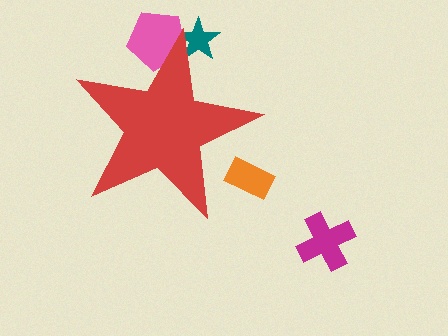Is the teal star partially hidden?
Yes, the teal star is partially hidden behind the red star.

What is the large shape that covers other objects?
A red star.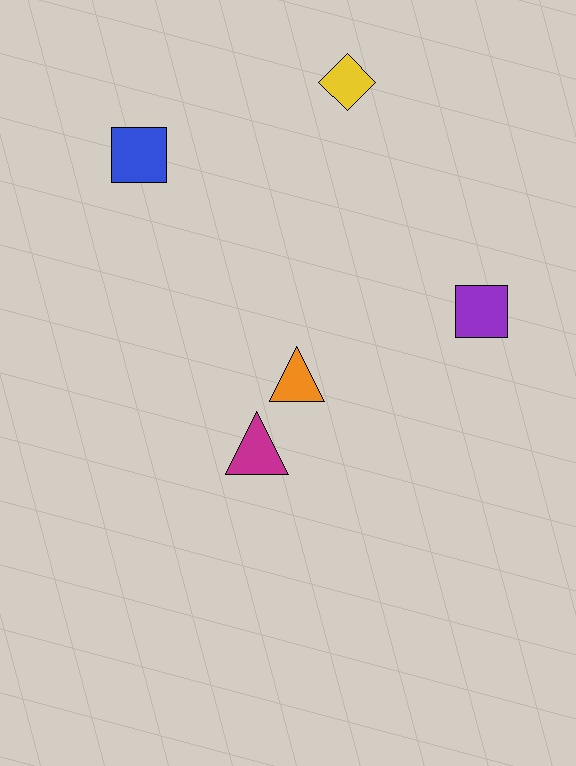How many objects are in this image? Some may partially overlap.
There are 5 objects.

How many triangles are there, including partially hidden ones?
There are 2 triangles.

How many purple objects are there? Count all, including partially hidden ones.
There is 1 purple object.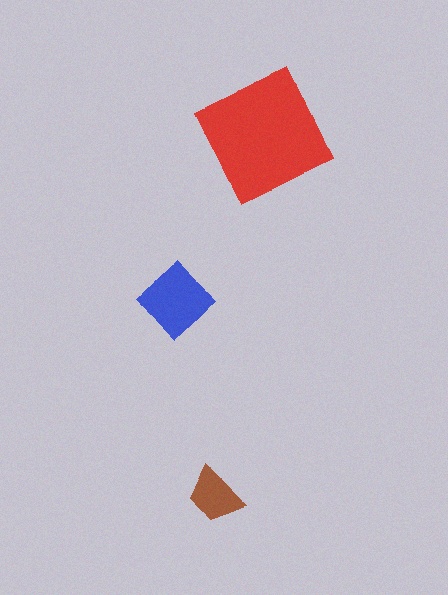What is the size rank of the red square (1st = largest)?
1st.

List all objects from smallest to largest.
The brown trapezoid, the blue diamond, the red square.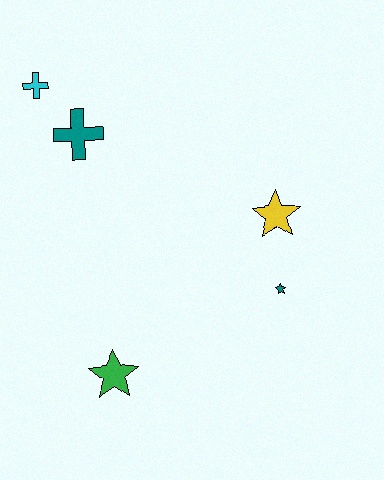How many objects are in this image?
There are 5 objects.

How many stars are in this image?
There are 3 stars.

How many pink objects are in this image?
There are no pink objects.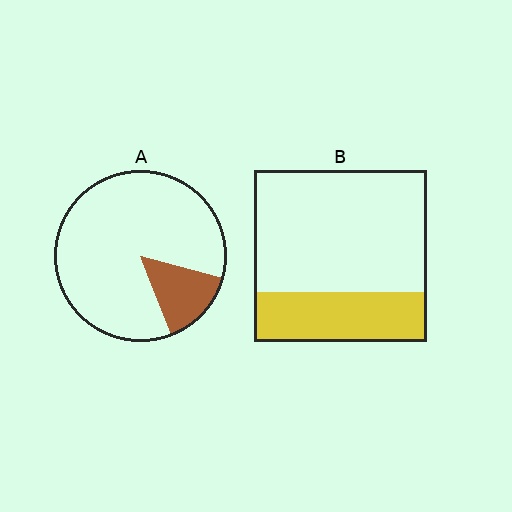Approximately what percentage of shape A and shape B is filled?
A is approximately 15% and B is approximately 30%.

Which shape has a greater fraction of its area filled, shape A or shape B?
Shape B.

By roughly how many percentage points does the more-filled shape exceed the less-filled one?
By roughly 15 percentage points (B over A).